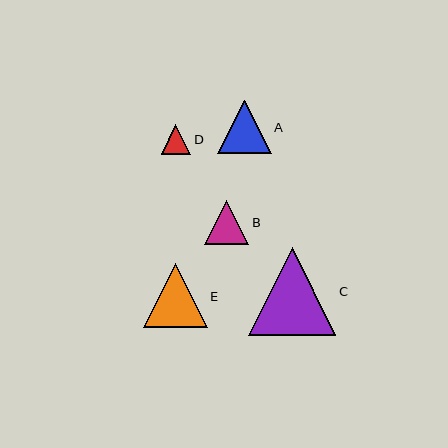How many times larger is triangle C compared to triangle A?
Triangle C is approximately 1.6 times the size of triangle A.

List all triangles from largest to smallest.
From largest to smallest: C, E, A, B, D.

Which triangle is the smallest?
Triangle D is the smallest with a size of approximately 30 pixels.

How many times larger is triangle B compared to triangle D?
Triangle B is approximately 1.5 times the size of triangle D.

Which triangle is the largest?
Triangle C is the largest with a size of approximately 88 pixels.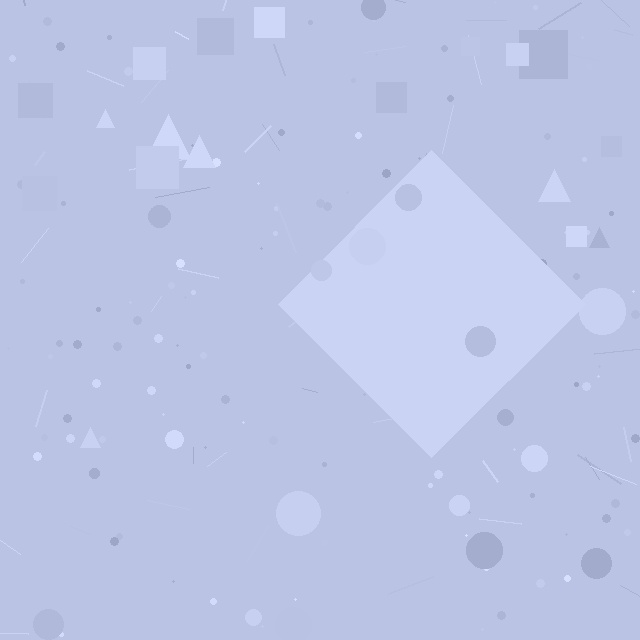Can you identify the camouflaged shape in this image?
The camouflaged shape is a diamond.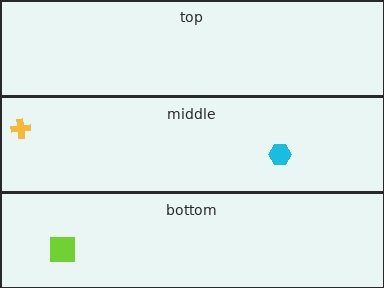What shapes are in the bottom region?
The lime square.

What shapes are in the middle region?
The yellow cross, the cyan hexagon.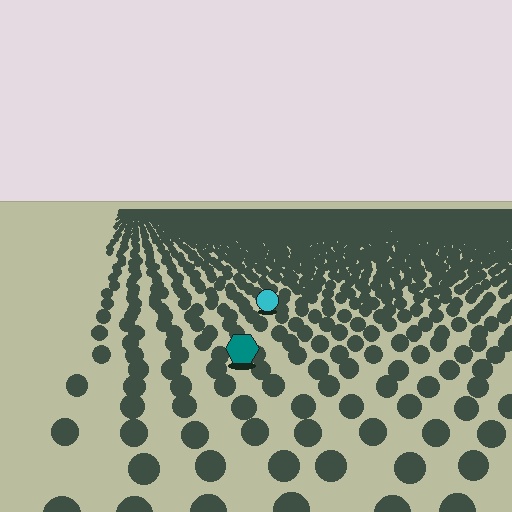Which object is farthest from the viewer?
The cyan circle is farthest from the viewer. It appears smaller and the ground texture around it is denser.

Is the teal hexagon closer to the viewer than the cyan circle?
Yes. The teal hexagon is closer — you can tell from the texture gradient: the ground texture is coarser near it.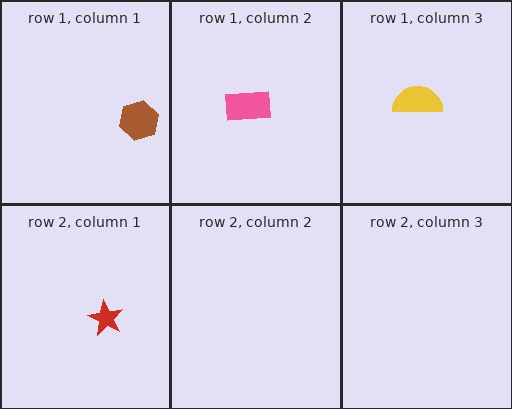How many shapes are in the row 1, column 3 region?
1.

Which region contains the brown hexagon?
The row 1, column 1 region.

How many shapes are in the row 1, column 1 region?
1.